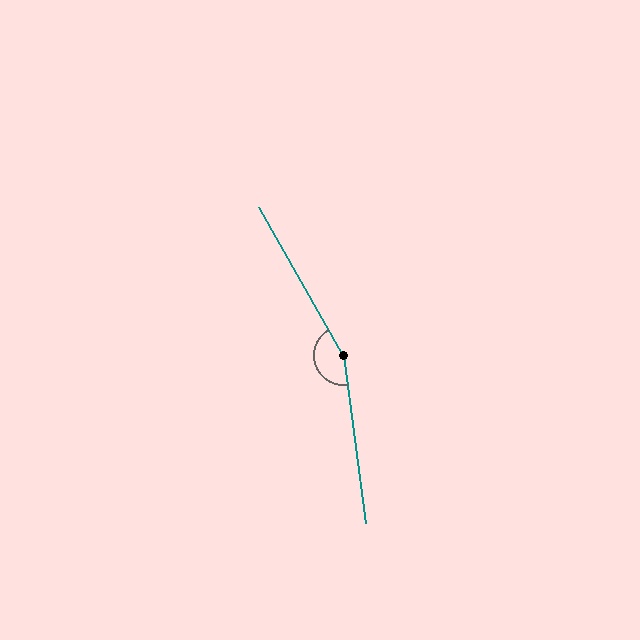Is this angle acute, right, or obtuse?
It is obtuse.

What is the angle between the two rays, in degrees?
Approximately 158 degrees.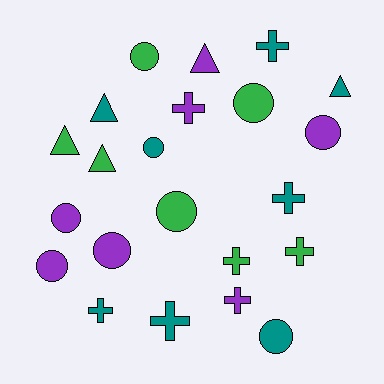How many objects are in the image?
There are 22 objects.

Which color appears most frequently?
Teal, with 8 objects.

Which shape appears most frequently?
Circle, with 9 objects.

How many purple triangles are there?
There is 1 purple triangle.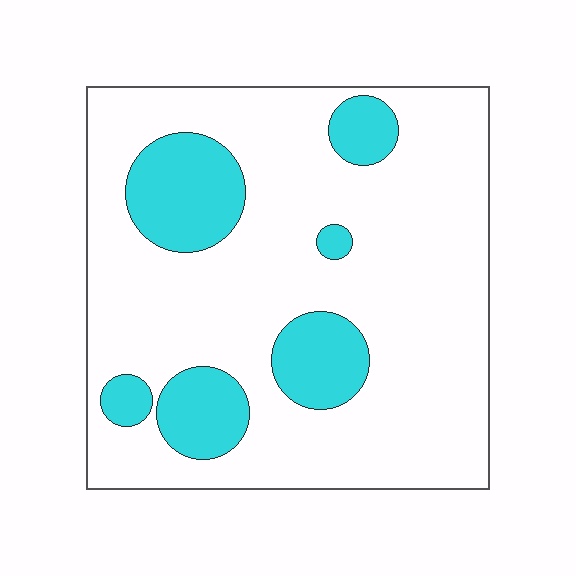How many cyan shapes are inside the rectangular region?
6.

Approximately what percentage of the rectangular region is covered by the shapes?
Approximately 20%.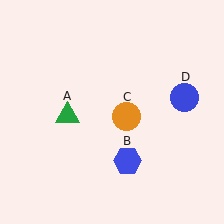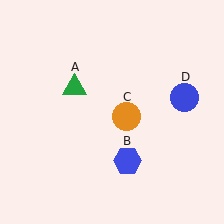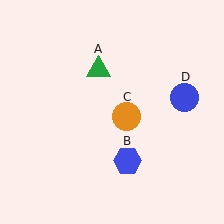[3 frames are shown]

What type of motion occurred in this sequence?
The green triangle (object A) rotated clockwise around the center of the scene.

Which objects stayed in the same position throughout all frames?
Blue hexagon (object B) and orange circle (object C) and blue circle (object D) remained stationary.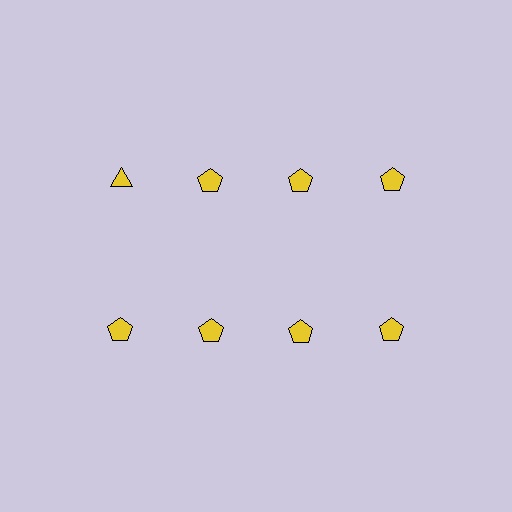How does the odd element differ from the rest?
It has a different shape: triangle instead of pentagon.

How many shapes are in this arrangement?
There are 8 shapes arranged in a grid pattern.